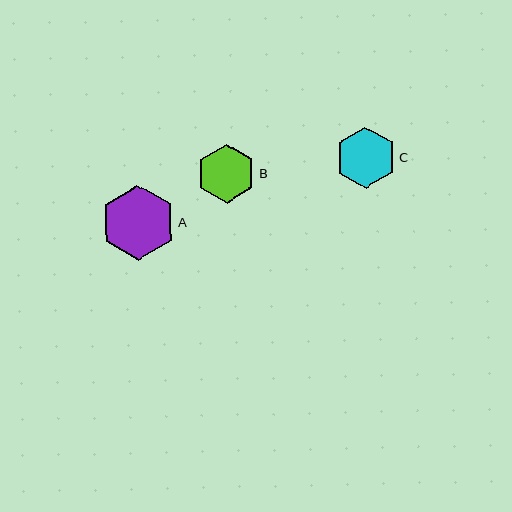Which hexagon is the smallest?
Hexagon B is the smallest with a size of approximately 60 pixels.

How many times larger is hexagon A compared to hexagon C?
Hexagon A is approximately 1.2 times the size of hexagon C.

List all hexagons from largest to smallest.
From largest to smallest: A, C, B.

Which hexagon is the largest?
Hexagon A is the largest with a size of approximately 75 pixels.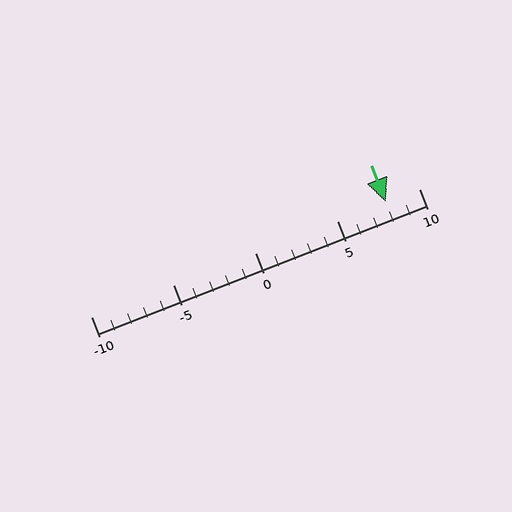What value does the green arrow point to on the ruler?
The green arrow points to approximately 8.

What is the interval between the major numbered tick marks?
The major tick marks are spaced 5 units apart.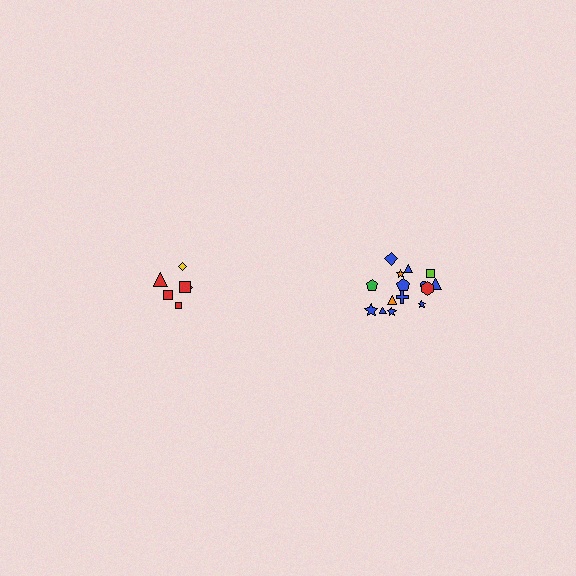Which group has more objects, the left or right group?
The right group.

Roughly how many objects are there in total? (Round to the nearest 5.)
Roughly 20 objects in total.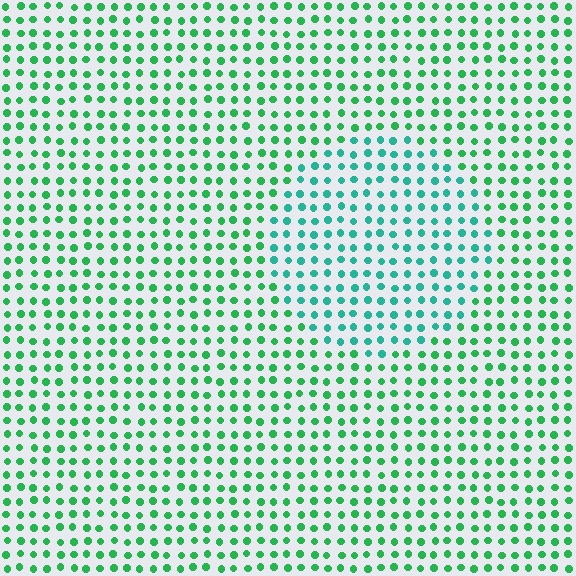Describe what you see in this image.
The image is filled with small green elements in a uniform arrangement. A circle-shaped region is visible where the elements are tinted to a slightly different hue, forming a subtle color boundary.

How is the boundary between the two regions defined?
The boundary is defined purely by a slight shift in hue (about 31 degrees). Spacing, size, and orientation are identical on both sides.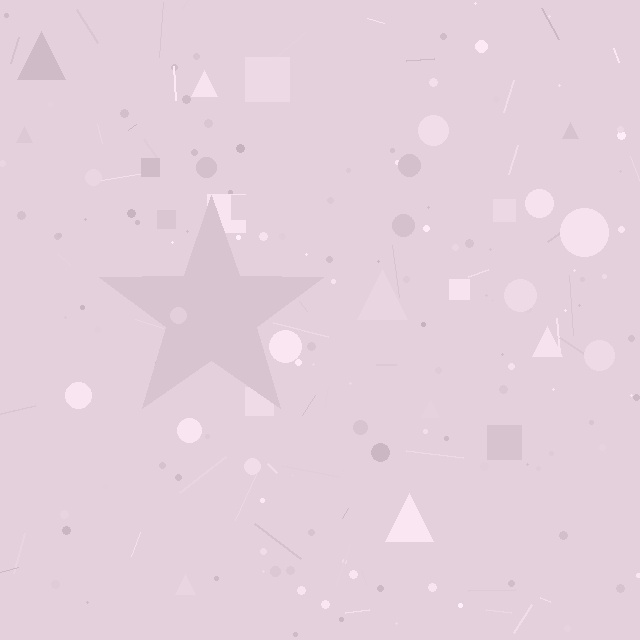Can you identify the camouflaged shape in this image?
The camouflaged shape is a star.